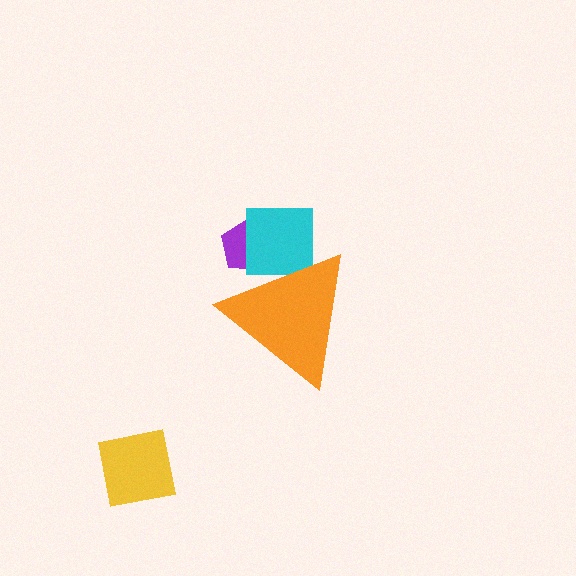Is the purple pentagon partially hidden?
Yes, the purple pentagon is partially hidden behind the orange triangle.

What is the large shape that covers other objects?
An orange triangle.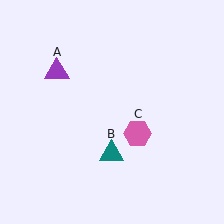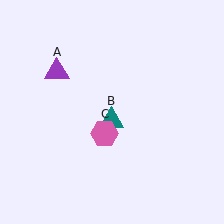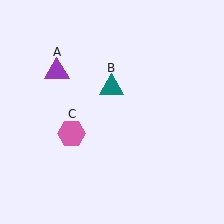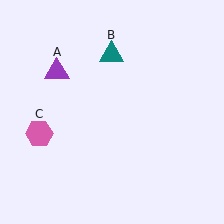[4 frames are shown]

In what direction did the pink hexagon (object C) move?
The pink hexagon (object C) moved left.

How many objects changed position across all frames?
2 objects changed position: teal triangle (object B), pink hexagon (object C).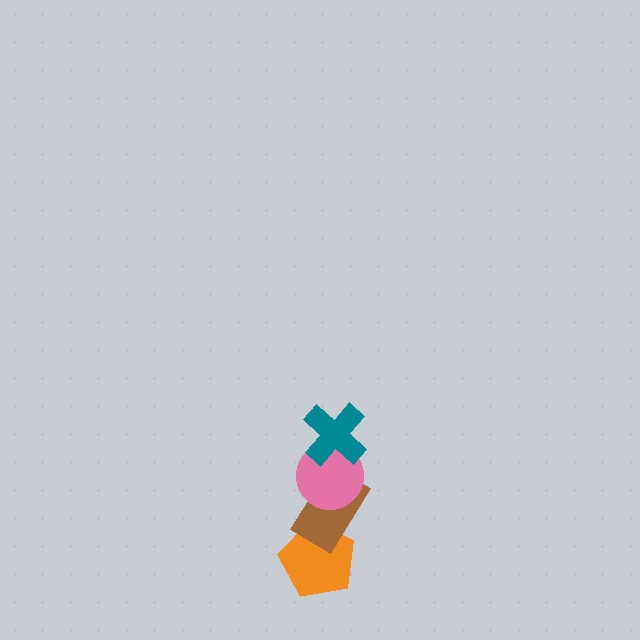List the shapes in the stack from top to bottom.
From top to bottom: the teal cross, the pink circle, the brown rectangle, the orange pentagon.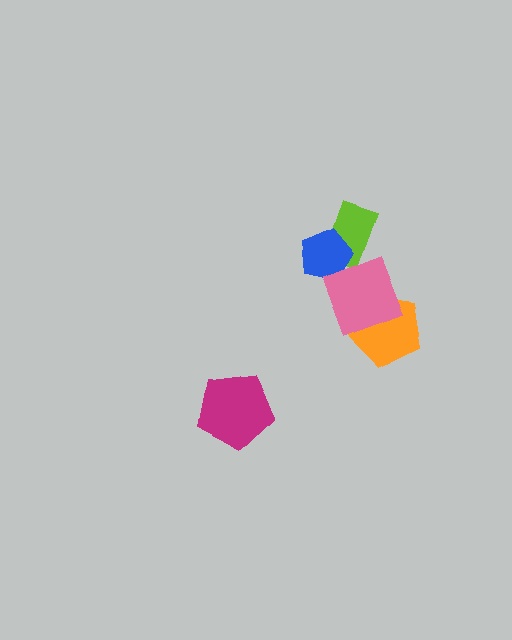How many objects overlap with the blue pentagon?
2 objects overlap with the blue pentagon.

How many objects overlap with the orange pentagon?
1 object overlaps with the orange pentagon.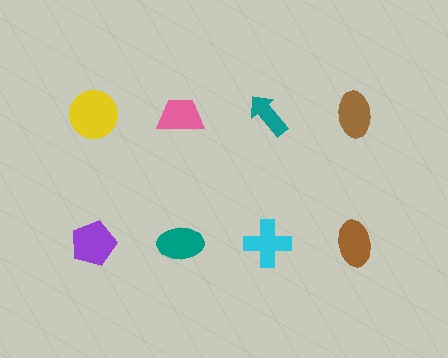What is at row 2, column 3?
A cyan cross.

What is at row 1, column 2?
A pink trapezoid.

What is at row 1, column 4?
A brown ellipse.